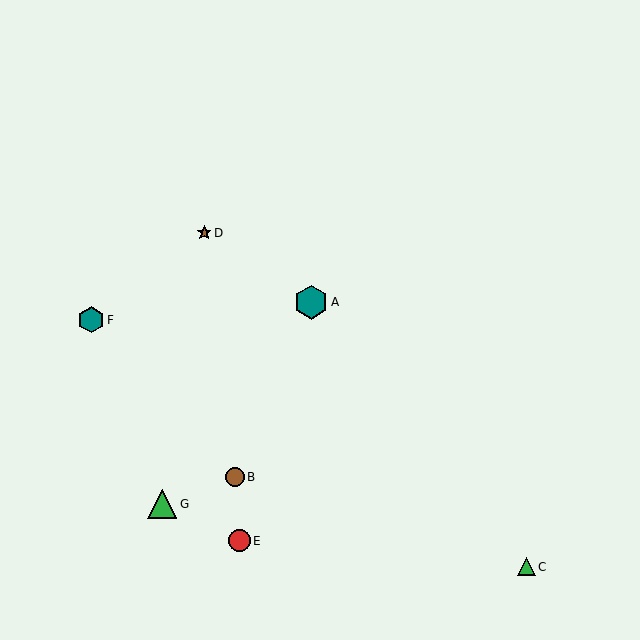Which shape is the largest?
The teal hexagon (labeled A) is the largest.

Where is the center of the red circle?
The center of the red circle is at (239, 541).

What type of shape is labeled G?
Shape G is a green triangle.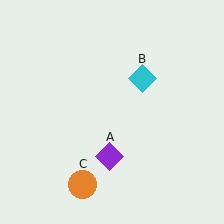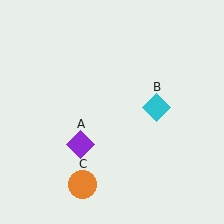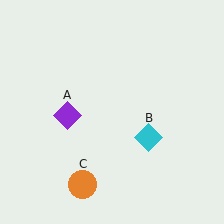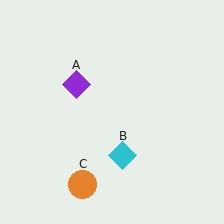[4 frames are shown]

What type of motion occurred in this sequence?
The purple diamond (object A), cyan diamond (object B) rotated clockwise around the center of the scene.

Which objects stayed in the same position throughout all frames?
Orange circle (object C) remained stationary.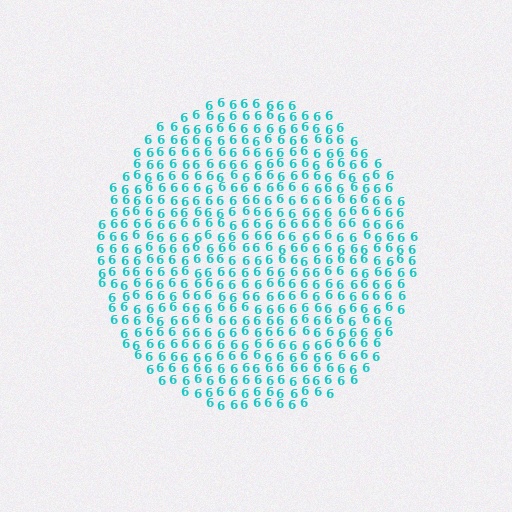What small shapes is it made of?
It is made of small digit 6's.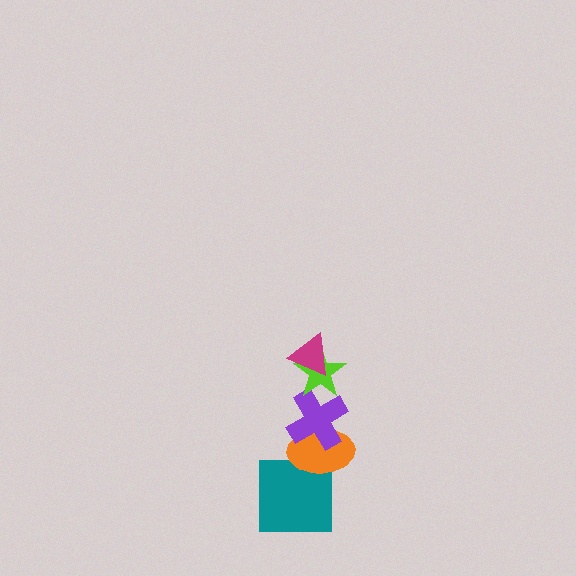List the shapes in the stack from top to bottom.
From top to bottom: the magenta triangle, the lime star, the purple cross, the orange ellipse, the teal square.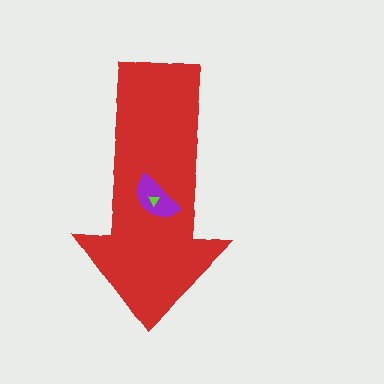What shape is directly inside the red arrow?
The purple semicircle.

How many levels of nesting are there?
3.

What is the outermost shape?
The red arrow.